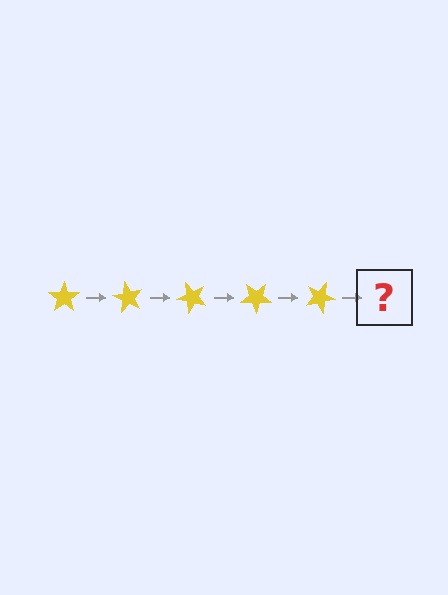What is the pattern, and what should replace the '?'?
The pattern is that the star rotates 60 degrees each step. The '?' should be a yellow star rotated 300 degrees.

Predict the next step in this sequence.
The next step is a yellow star rotated 300 degrees.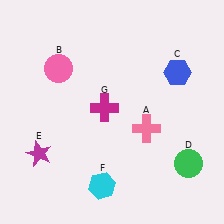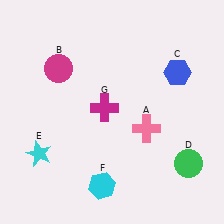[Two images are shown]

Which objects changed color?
B changed from pink to magenta. E changed from magenta to cyan.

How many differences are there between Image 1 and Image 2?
There are 2 differences between the two images.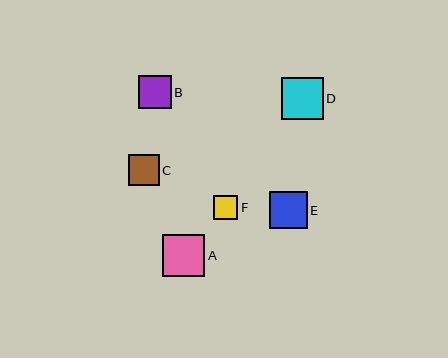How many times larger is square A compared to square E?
Square A is approximately 1.1 times the size of square E.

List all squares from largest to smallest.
From largest to smallest: A, D, E, B, C, F.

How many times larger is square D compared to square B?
Square D is approximately 1.3 times the size of square B.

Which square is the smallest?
Square F is the smallest with a size of approximately 24 pixels.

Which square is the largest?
Square A is the largest with a size of approximately 43 pixels.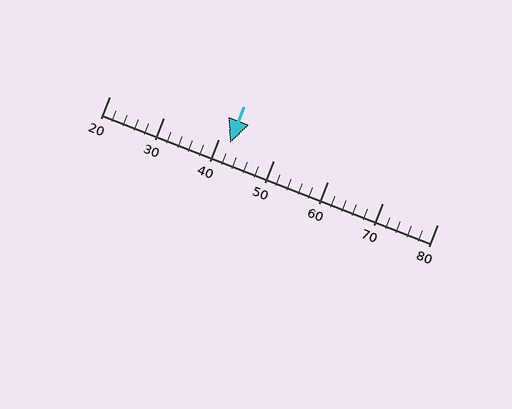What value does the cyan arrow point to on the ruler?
The cyan arrow points to approximately 42.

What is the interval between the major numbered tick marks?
The major tick marks are spaced 10 units apart.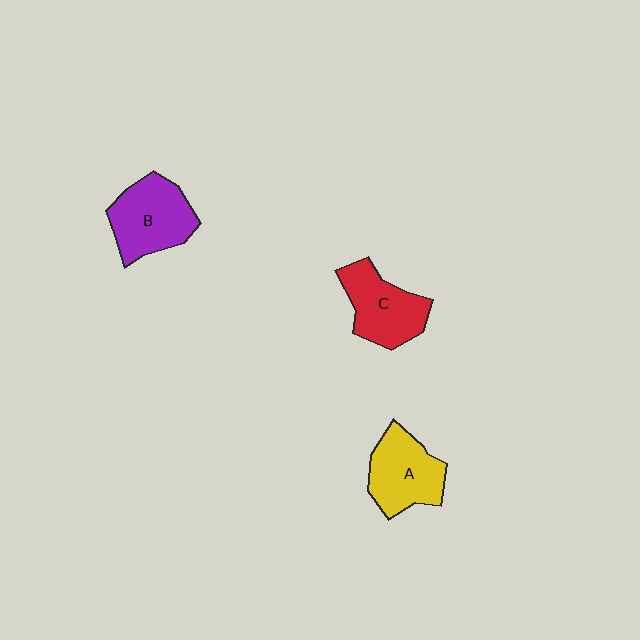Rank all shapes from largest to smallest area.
From largest to smallest: B (purple), A (yellow), C (red).